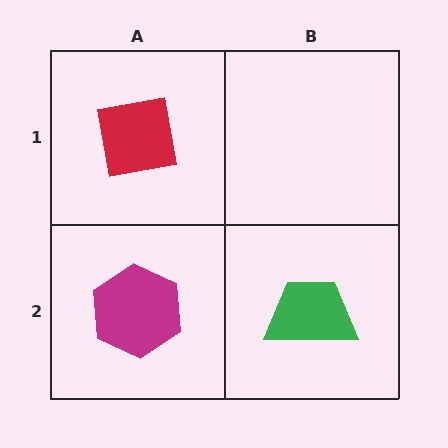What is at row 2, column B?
A green trapezoid.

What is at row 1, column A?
A red square.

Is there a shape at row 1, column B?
No, that cell is empty.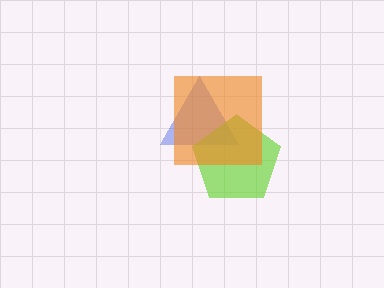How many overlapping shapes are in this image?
There are 3 overlapping shapes in the image.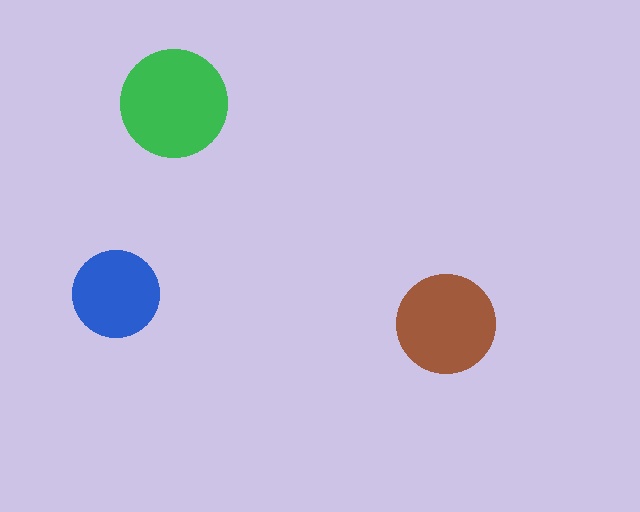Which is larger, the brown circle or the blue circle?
The brown one.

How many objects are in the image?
There are 3 objects in the image.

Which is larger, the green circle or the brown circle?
The green one.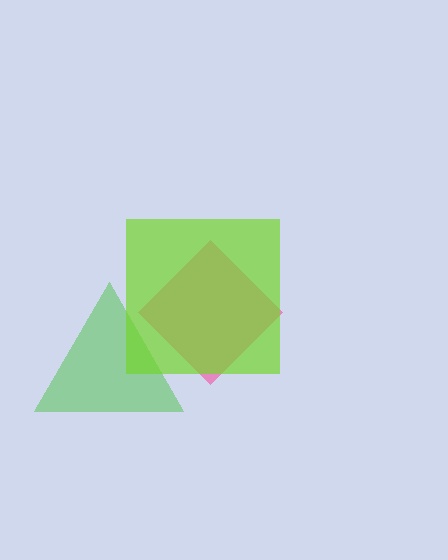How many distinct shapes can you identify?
There are 3 distinct shapes: a pink diamond, a green triangle, a lime square.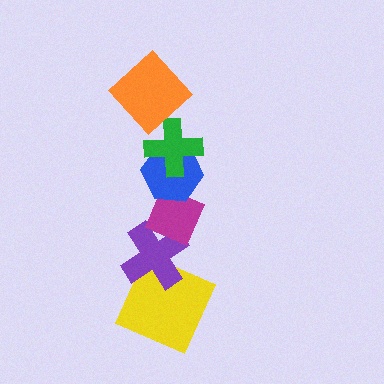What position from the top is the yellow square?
The yellow square is 6th from the top.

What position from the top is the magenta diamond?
The magenta diamond is 4th from the top.